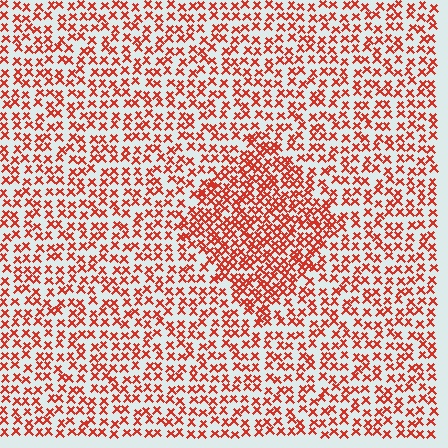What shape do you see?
I see a diamond.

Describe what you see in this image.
The image contains small red elements arranged at two different densities. A diamond-shaped region is visible where the elements are more densely packed than the surrounding area.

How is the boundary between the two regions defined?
The boundary is defined by a change in element density (approximately 1.8x ratio). All elements are the same color, size, and shape.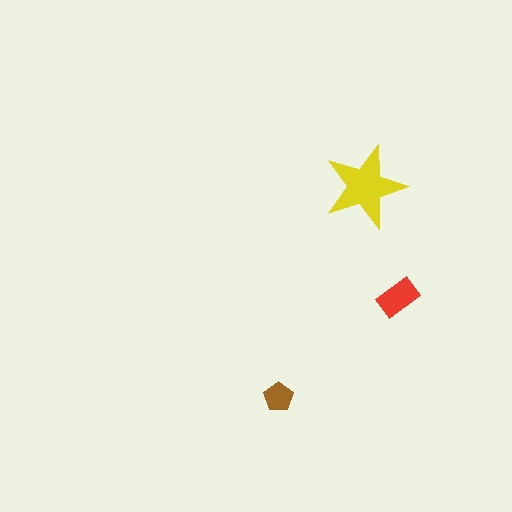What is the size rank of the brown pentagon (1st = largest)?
3rd.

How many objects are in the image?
There are 3 objects in the image.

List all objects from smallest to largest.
The brown pentagon, the red rectangle, the yellow star.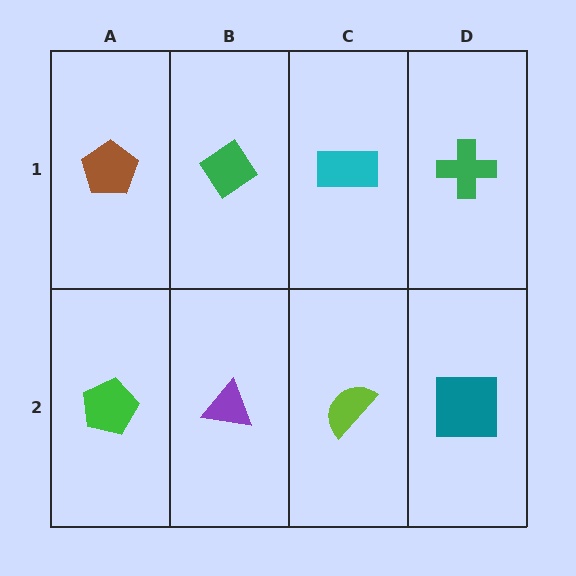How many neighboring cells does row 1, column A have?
2.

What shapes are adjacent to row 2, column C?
A cyan rectangle (row 1, column C), a purple triangle (row 2, column B), a teal square (row 2, column D).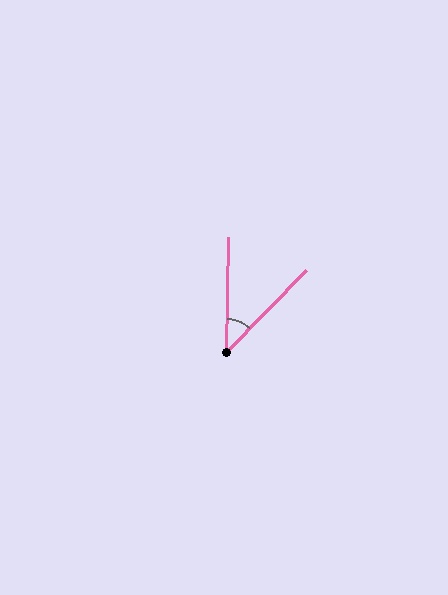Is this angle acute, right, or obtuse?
It is acute.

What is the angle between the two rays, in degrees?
Approximately 43 degrees.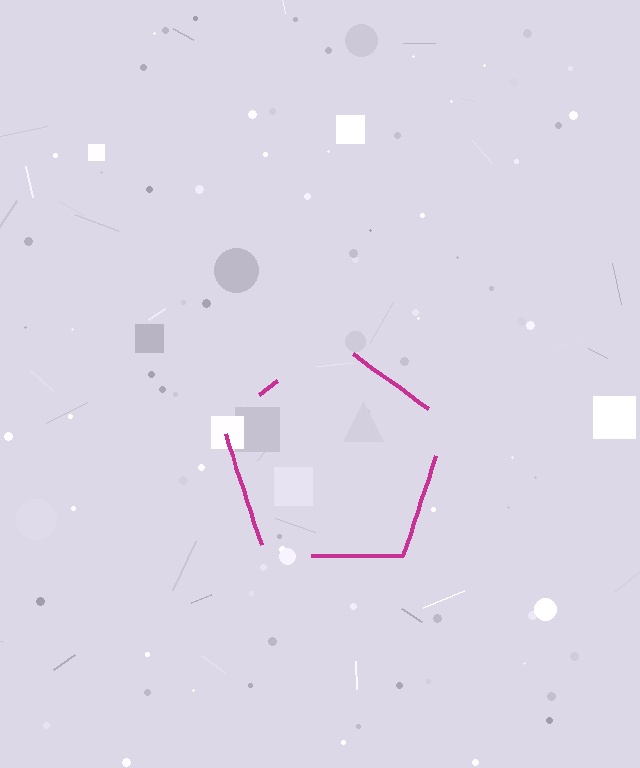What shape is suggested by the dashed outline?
The dashed outline suggests a pentagon.